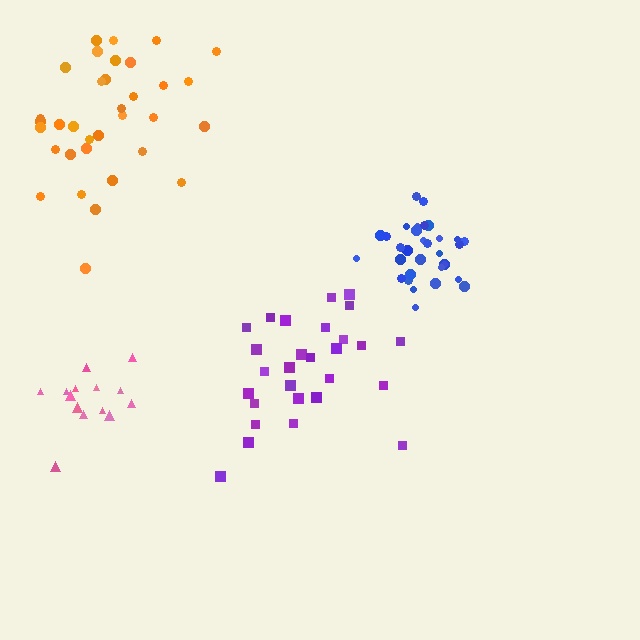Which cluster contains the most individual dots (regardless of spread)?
Orange (34).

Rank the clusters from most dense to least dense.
blue, pink, purple, orange.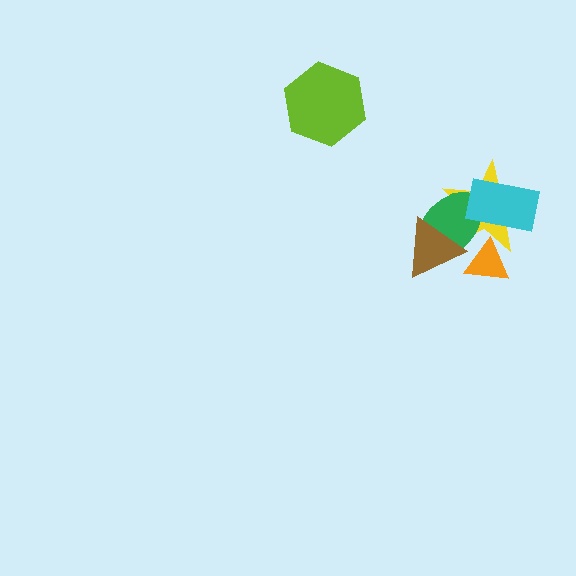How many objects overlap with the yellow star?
4 objects overlap with the yellow star.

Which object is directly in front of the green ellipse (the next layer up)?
The brown triangle is directly in front of the green ellipse.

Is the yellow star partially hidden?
Yes, it is partially covered by another shape.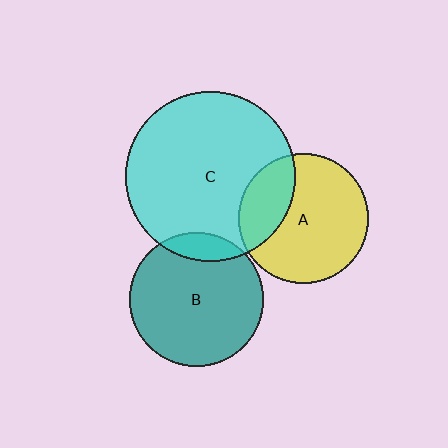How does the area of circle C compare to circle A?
Approximately 1.7 times.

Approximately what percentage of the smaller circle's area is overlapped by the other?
Approximately 25%.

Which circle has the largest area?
Circle C (cyan).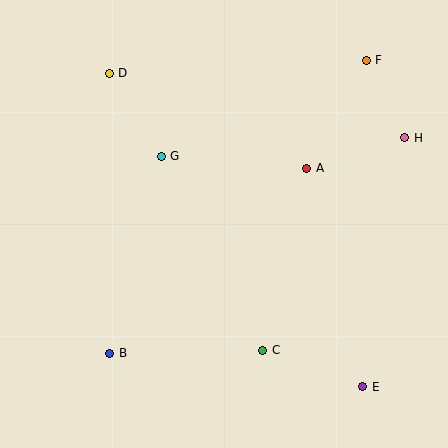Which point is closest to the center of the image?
Point G at (161, 156) is closest to the center.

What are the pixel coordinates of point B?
Point B is at (110, 353).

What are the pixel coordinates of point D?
Point D is at (109, 73).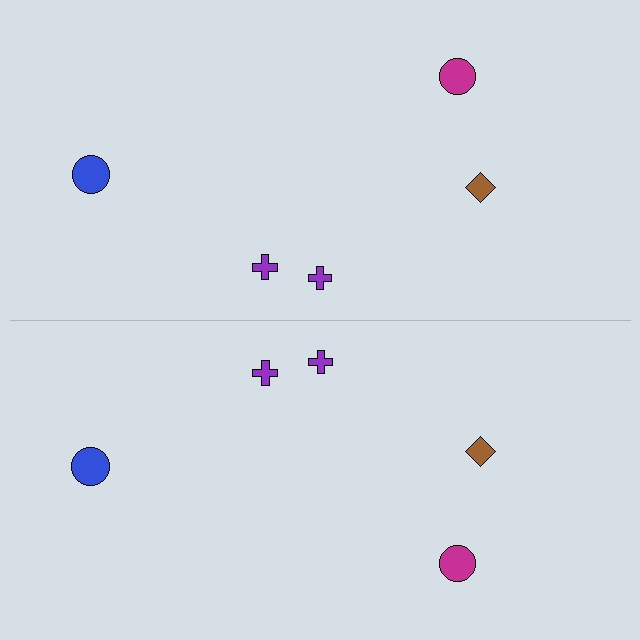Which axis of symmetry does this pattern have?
The pattern has a horizontal axis of symmetry running through the center of the image.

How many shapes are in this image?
There are 10 shapes in this image.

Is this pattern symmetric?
Yes, this pattern has bilateral (reflection) symmetry.